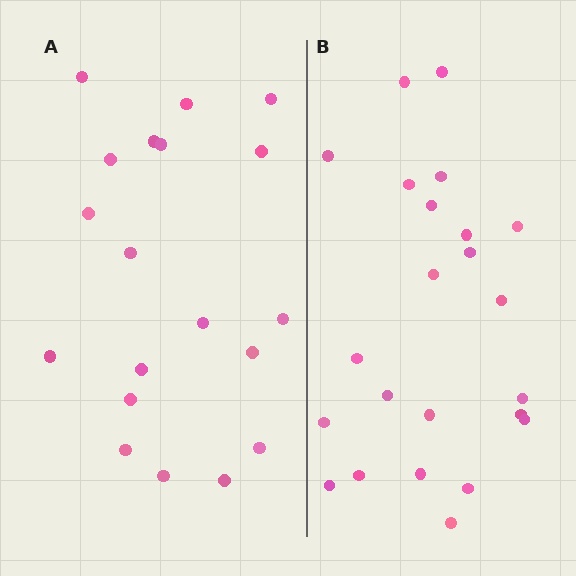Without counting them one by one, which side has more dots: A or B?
Region B (the right region) has more dots.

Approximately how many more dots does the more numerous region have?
Region B has about 4 more dots than region A.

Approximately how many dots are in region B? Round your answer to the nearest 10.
About 20 dots. (The exact count is 23, which rounds to 20.)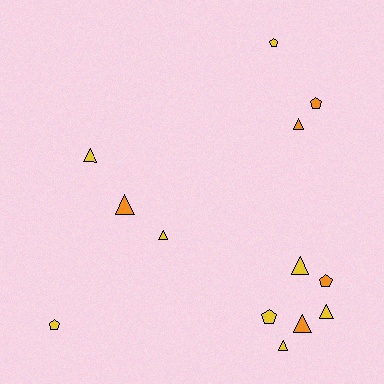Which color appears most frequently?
Yellow, with 8 objects.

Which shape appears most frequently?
Triangle, with 8 objects.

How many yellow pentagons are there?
There are 3 yellow pentagons.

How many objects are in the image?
There are 13 objects.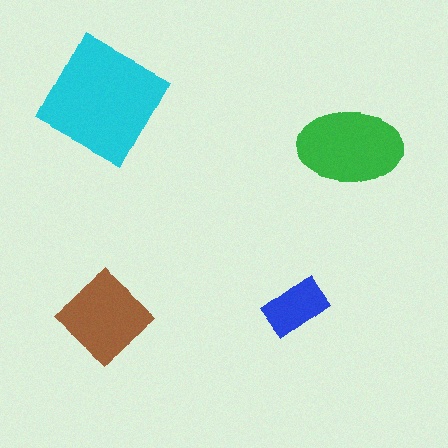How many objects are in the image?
There are 4 objects in the image.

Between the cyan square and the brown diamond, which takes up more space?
The cyan square.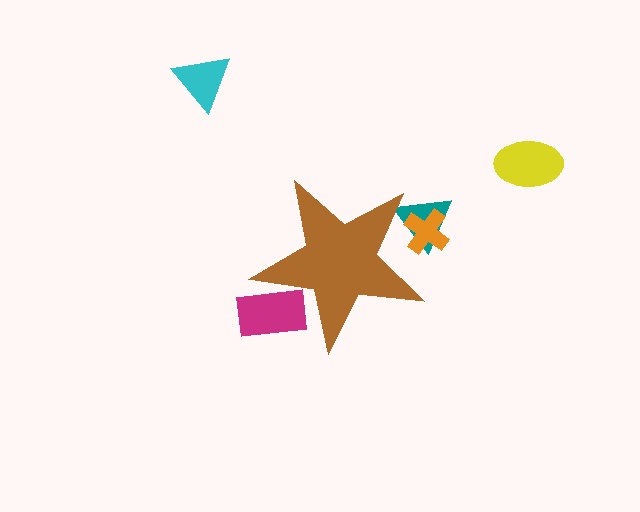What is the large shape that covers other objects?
A brown star.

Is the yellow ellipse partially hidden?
No, the yellow ellipse is fully visible.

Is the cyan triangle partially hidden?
No, the cyan triangle is fully visible.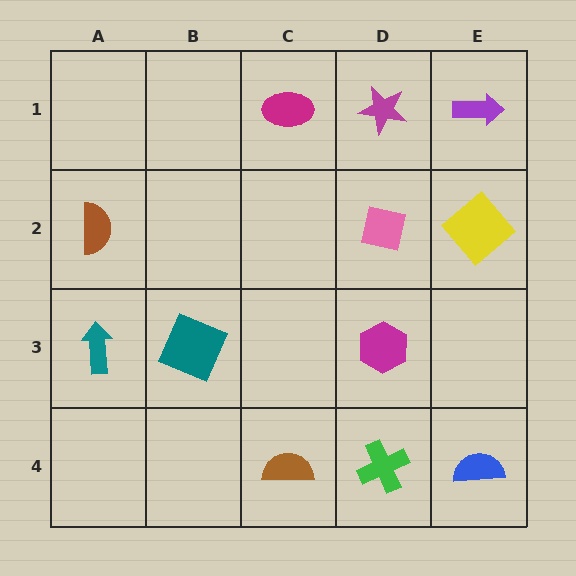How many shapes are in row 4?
3 shapes.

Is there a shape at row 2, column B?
No, that cell is empty.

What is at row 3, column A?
A teal arrow.